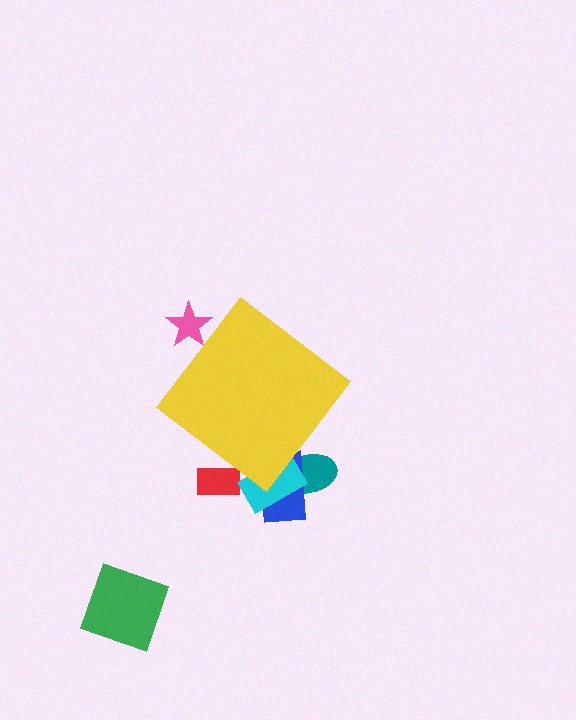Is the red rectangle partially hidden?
Yes, the red rectangle is partially hidden behind the yellow diamond.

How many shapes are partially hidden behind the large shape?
5 shapes are partially hidden.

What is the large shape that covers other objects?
A yellow diamond.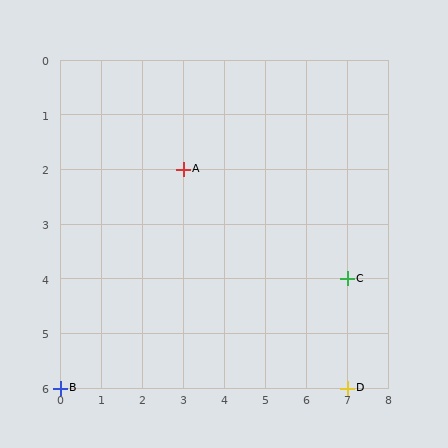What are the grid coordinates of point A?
Point A is at grid coordinates (3, 2).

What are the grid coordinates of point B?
Point B is at grid coordinates (0, 6).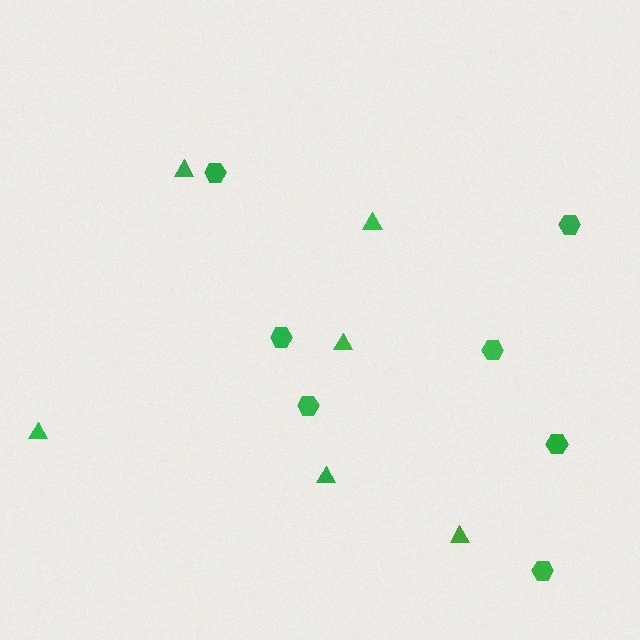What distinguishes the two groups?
There are 2 groups: one group of hexagons (7) and one group of triangles (6).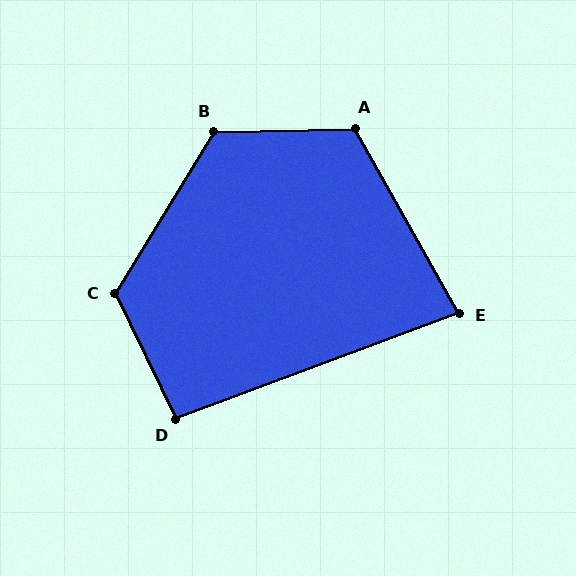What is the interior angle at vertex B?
Approximately 123 degrees (obtuse).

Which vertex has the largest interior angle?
C, at approximately 123 degrees.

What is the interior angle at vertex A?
Approximately 118 degrees (obtuse).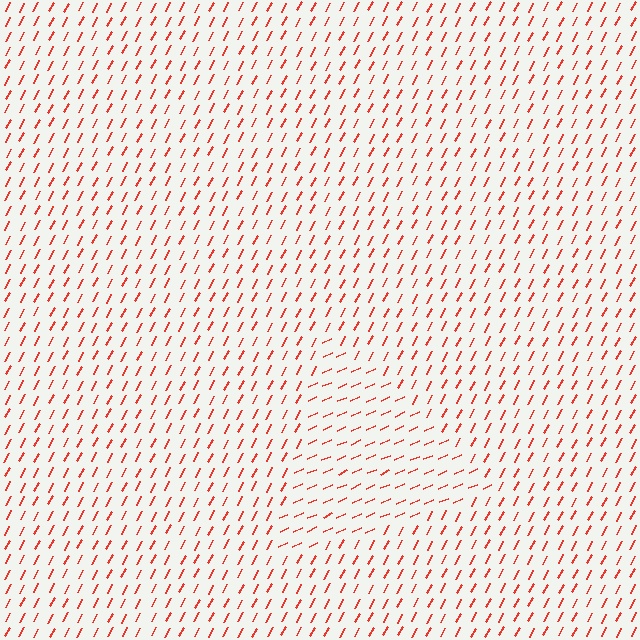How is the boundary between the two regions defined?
The boundary is defined purely by a change in line orientation (approximately 38 degrees difference). All lines are the same color and thickness.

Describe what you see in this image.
The image is filled with small red line segments. A triangle region in the image has lines oriented differently from the surrounding lines, creating a visible texture boundary.